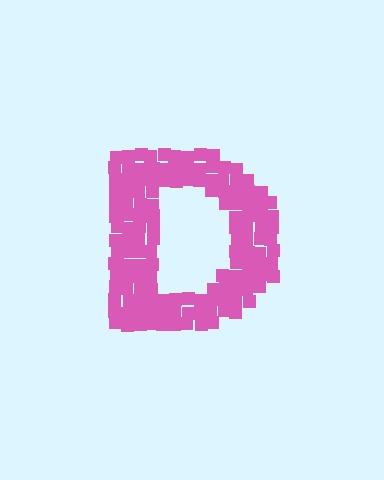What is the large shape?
The large shape is the letter D.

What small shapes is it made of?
It is made of small squares.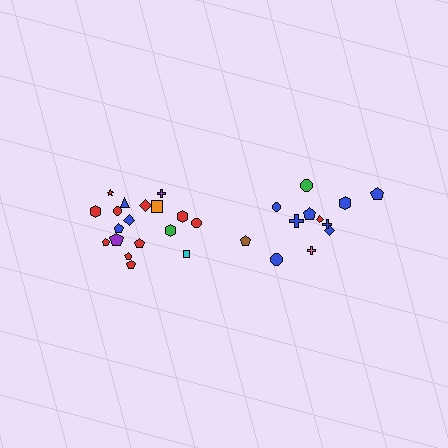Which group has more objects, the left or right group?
The left group.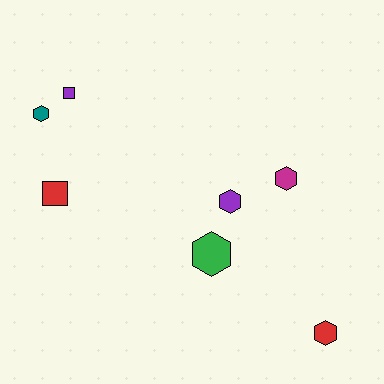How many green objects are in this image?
There is 1 green object.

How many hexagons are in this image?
There are 5 hexagons.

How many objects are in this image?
There are 7 objects.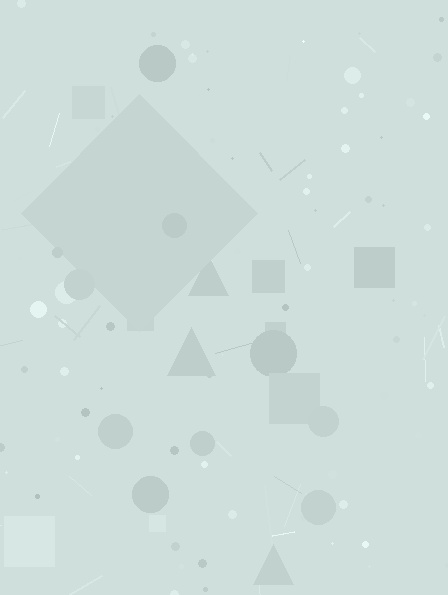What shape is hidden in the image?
A diamond is hidden in the image.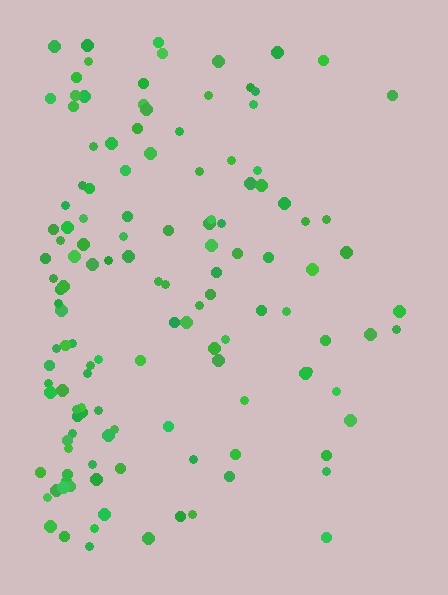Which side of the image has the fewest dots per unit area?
The right.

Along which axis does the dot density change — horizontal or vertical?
Horizontal.